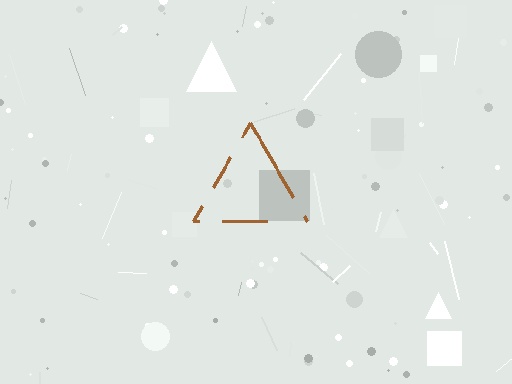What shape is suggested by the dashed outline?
The dashed outline suggests a triangle.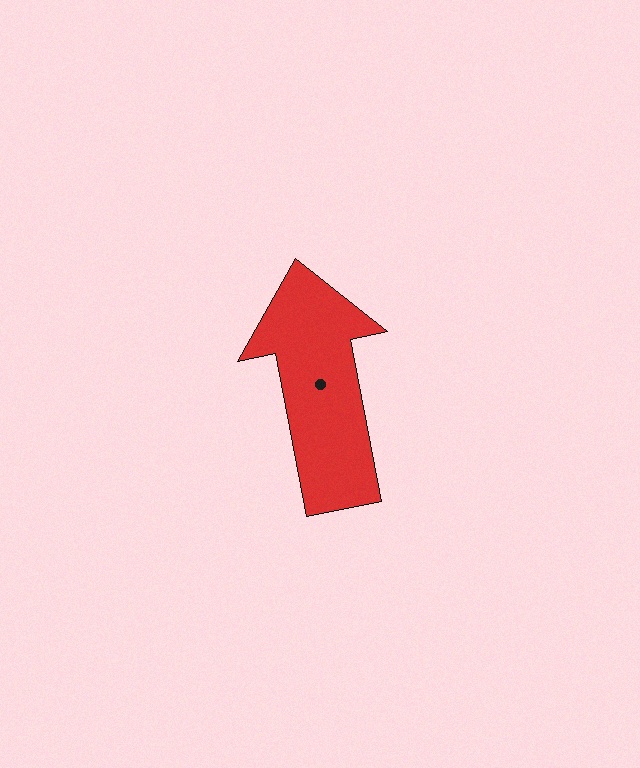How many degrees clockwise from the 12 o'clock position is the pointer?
Approximately 349 degrees.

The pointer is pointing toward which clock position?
Roughly 12 o'clock.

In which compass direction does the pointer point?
North.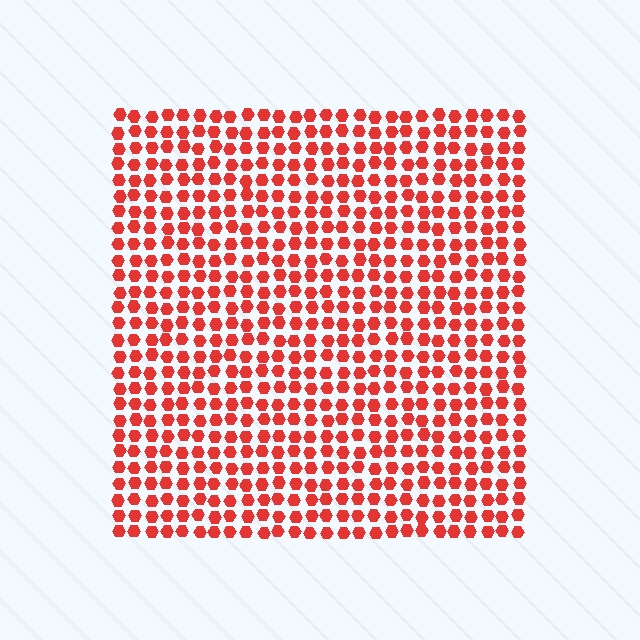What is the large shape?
The large shape is a square.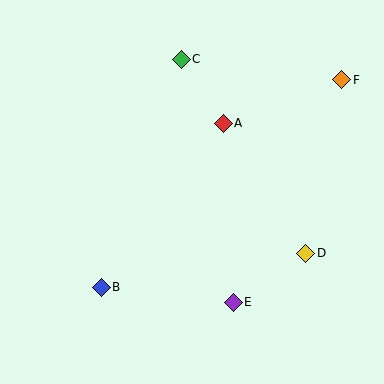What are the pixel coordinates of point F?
Point F is at (342, 80).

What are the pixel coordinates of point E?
Point E is at (233, 302).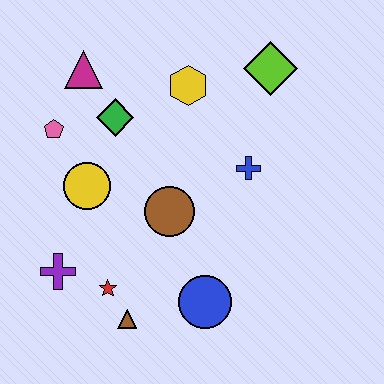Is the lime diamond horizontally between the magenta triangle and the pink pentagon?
No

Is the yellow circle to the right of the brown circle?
No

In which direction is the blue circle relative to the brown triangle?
The blue circle is to the right of the brown triangle.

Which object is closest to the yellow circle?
The pink pentagon is closest to the yellow circle.